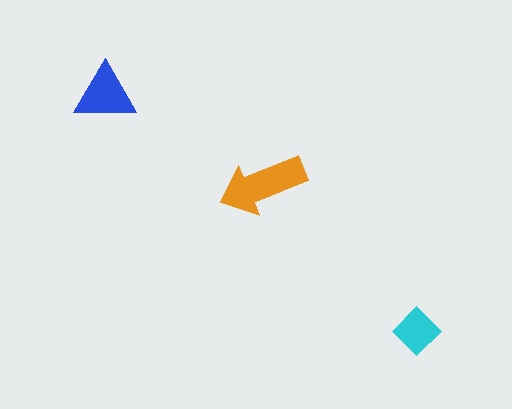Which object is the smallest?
The cyan diamond.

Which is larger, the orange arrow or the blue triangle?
The orange arrow.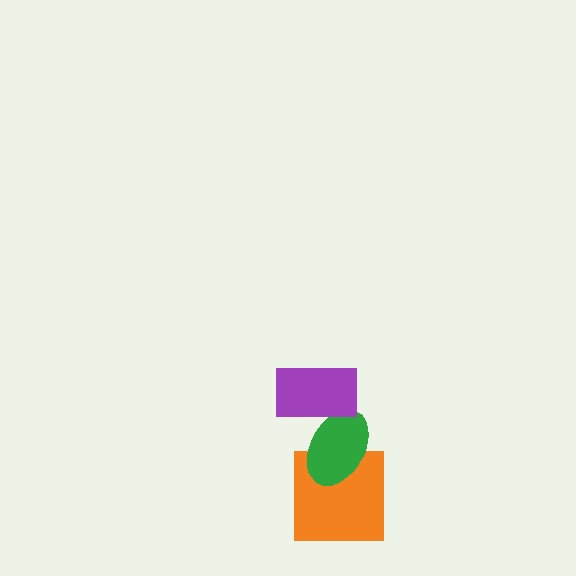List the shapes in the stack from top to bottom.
From top to bottom: the purple rectangle, the green ellipse, the orange square.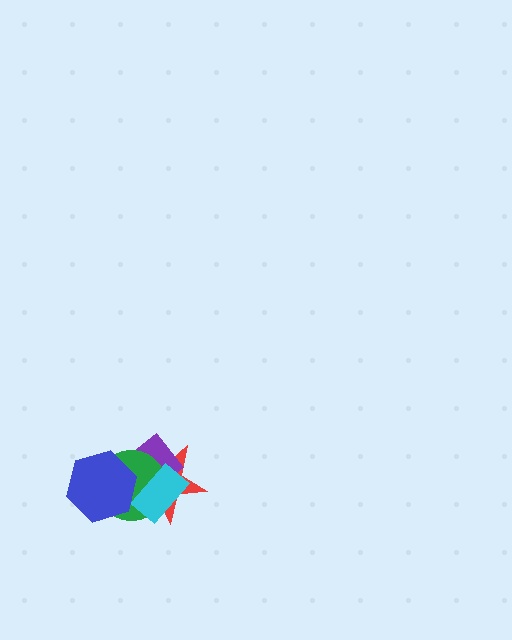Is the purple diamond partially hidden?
Yes, it is partially covered by another shape.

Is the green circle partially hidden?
Yes, it is partially covered by another shape.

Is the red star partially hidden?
Yes, it is partially covered by another shape.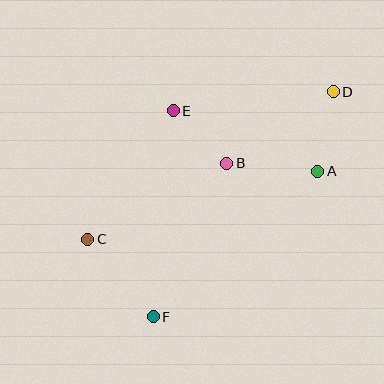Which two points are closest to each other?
Points B and E are closest to each other.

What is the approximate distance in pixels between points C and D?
The distance between C and D is approximately 286 pixels.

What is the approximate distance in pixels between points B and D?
The distance between B and D is approximately 128 pixels.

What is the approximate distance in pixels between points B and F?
The distance between B and F is approximately 170 pixels.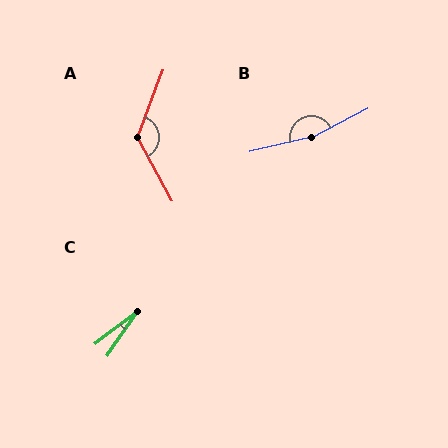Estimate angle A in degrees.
Approximately 131 degrees.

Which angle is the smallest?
C, at approximately 18 degrees.